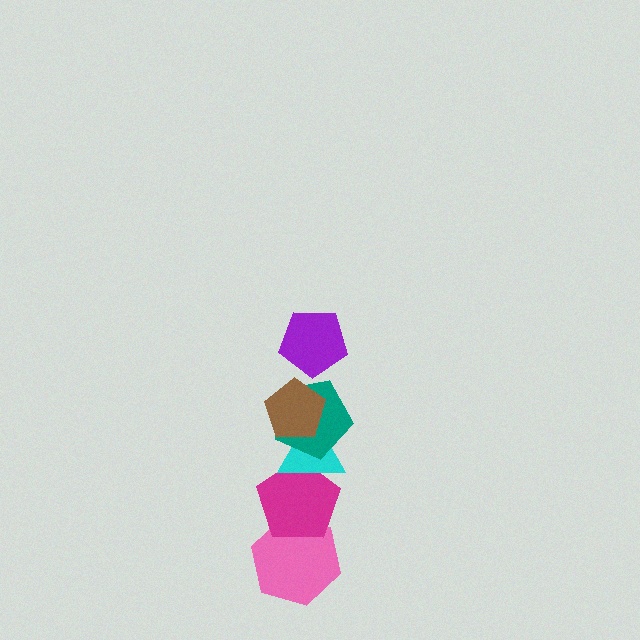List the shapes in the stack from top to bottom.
From top to bottom: the purple pentagon, the brown pentagon, the teal pentagon, the cyan triangle, the magenta pentagon, the pink hexagon.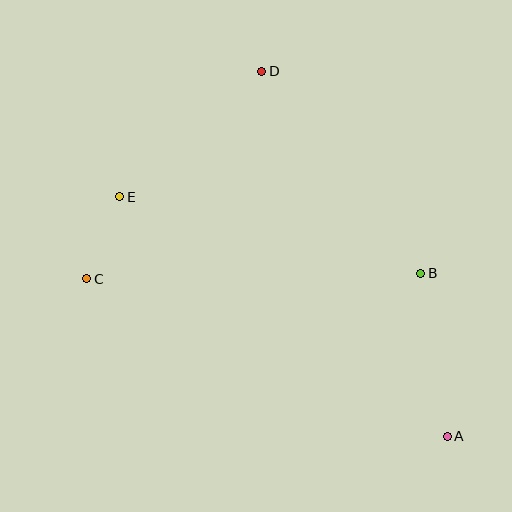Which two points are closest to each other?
Points C and E are closest to each other.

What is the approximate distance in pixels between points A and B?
The distance between A and B is approximately 165 pixels.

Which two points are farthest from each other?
Points A and D are farthest from each other.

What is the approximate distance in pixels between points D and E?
The distance between D and E is approximately 190 pixels.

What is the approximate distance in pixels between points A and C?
The distance between A and C is approximately 393 pixels.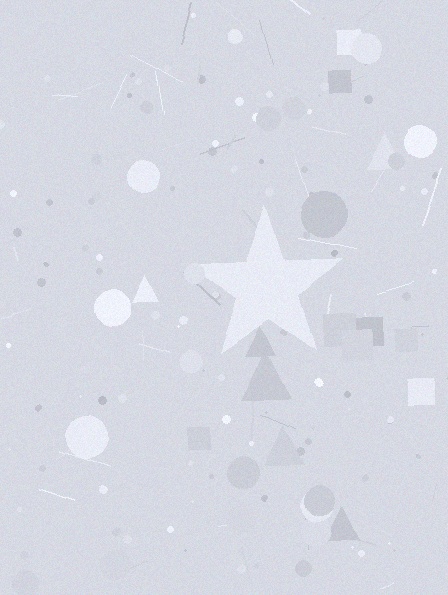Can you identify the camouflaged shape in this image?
The camouflaged shape is a star.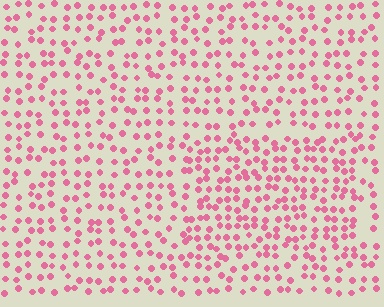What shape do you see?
I see a rectangle.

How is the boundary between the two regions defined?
The boundary is defined by a change in element density (approximately 1.5x ratio). All elements are the same color, size, and shape.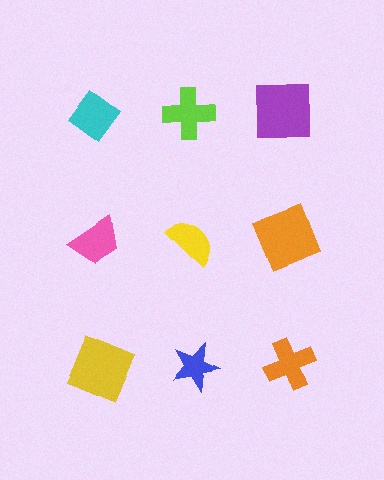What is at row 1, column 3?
A purple square.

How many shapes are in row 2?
3 shapes.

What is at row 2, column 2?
A yellow semicircle.